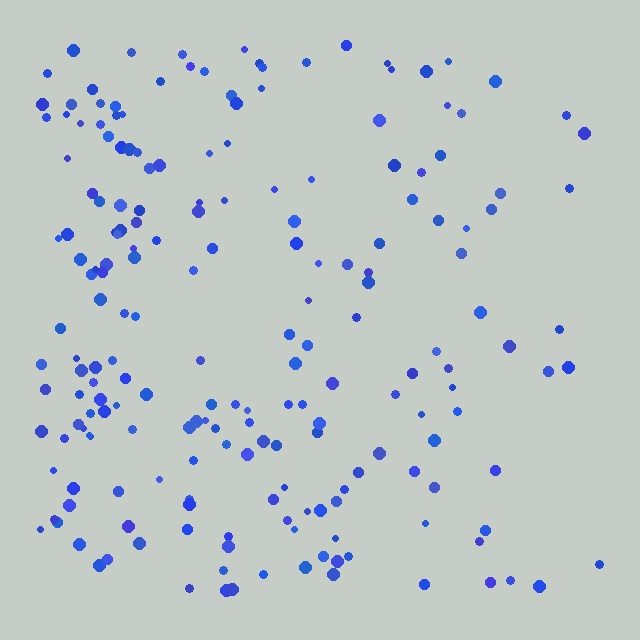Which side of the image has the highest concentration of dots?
The left.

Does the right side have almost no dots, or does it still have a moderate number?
Still a moderate number, just noticeably fewer than the left.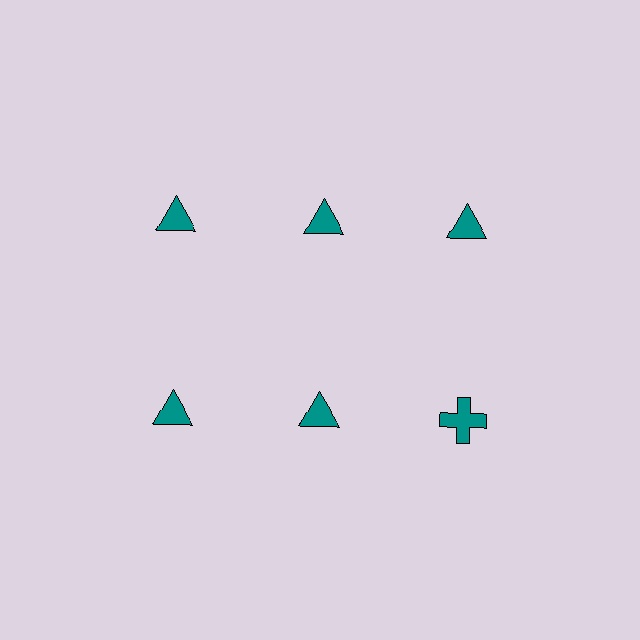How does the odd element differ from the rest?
It has a different shape: cross instead of triangle.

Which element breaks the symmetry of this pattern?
The teal cross in the second row, center column breaks the symmetry. All other shapes are teal triangles.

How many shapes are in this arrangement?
There are 6 shapes arranged in a grid pattern.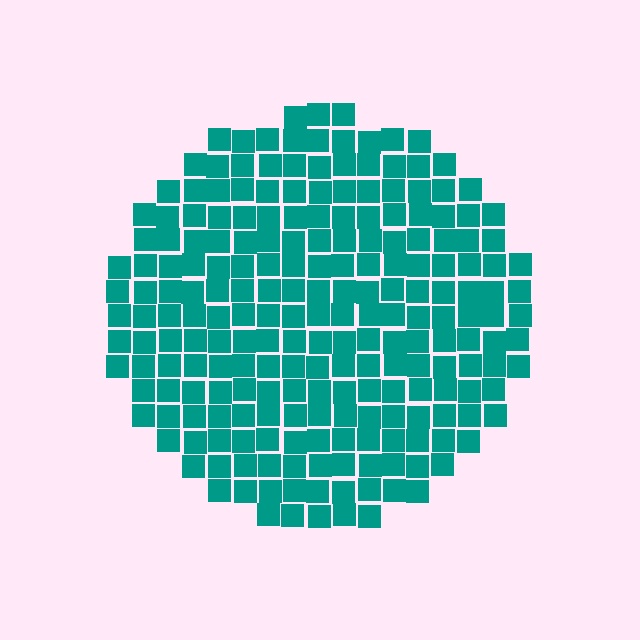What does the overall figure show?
The overall figure shows a circle.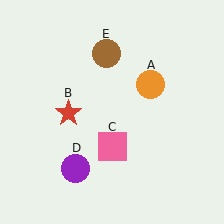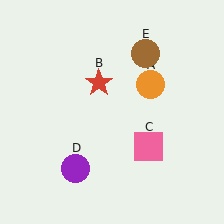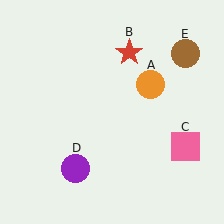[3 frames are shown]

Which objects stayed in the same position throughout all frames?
Orange circle (object A) and purple circle (object D) remained stationary.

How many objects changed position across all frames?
3 objects changed position: red star (object B), pink square (object C), brown circle (object E).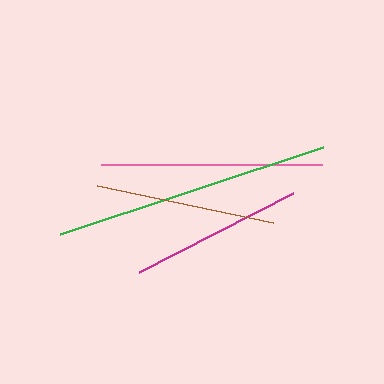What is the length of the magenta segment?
The magenta segment is approximately 173 pixels long.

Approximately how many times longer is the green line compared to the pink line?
The green line is approximately 1.3 times the length of the pink line.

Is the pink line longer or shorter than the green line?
The green line is longer than the pink line.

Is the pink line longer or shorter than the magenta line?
The pink line is longer than the magenta line.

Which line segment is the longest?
The green line is the longest at approximately 278 pixels.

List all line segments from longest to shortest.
From longest to shortest: green, pink, brown, magenta.